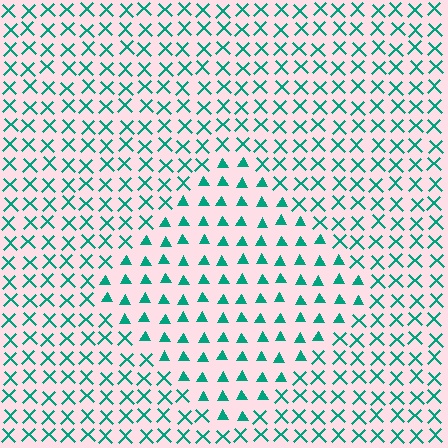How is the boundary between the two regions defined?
The boundary is defined by a change in element shape: triangles inside vs. X marks outside. All elements share the same color and spacing.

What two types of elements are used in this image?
The image uses triangles inside the diamond region and X marks outside it.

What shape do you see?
I see a diamond.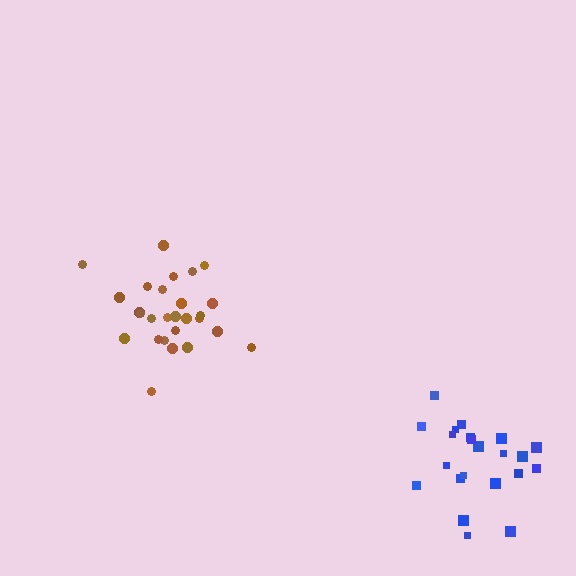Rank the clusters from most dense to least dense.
brown, blue.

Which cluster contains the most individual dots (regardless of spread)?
Brown (28).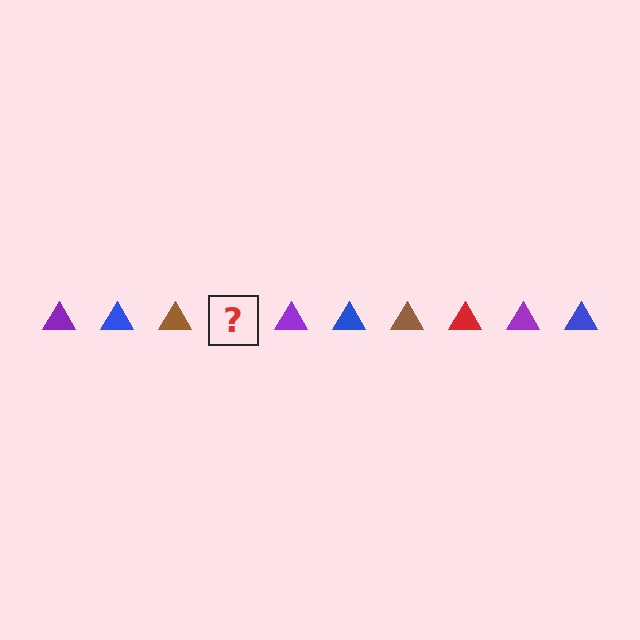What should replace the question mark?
The question mark should be replaced with a red triangle.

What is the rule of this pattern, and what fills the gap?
The rule is that the pattern cycles through purple, blue, brown, red triangles. The gap should be filled with a red triangle.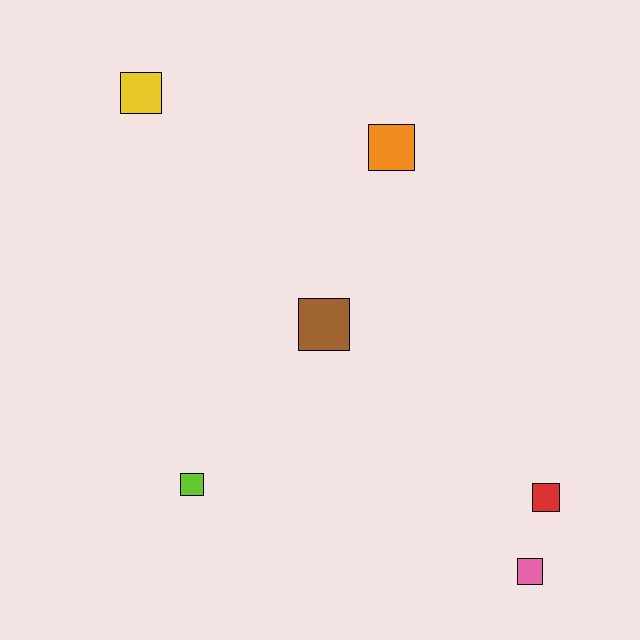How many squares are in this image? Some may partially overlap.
There are 6 squares.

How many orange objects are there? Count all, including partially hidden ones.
There is 1 orange object.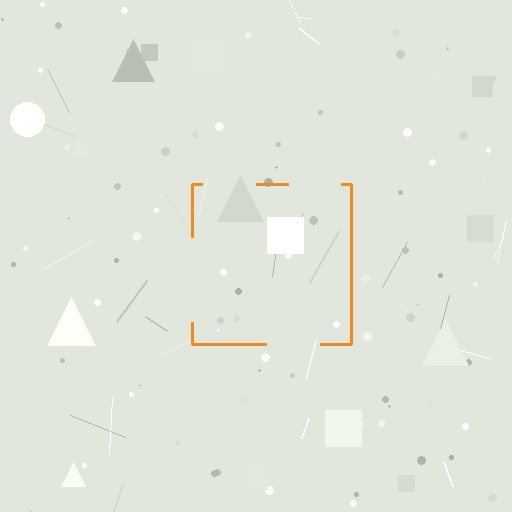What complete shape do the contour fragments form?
The contour fragments form a square.